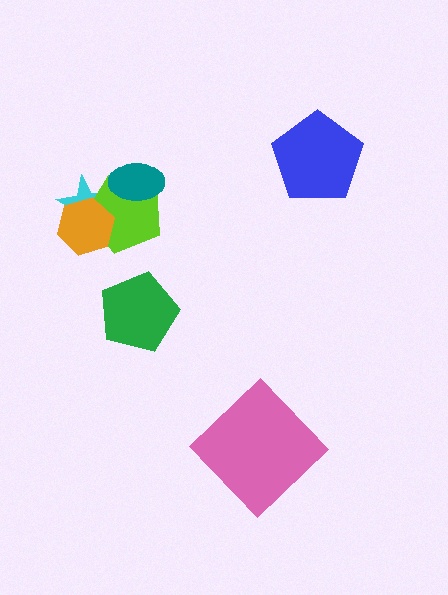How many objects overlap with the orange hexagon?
2 objects overlap with the orange hexagon.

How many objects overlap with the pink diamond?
0 objects overlap with the pink diamond.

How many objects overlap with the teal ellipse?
1 object overlaps with the teal ellipse.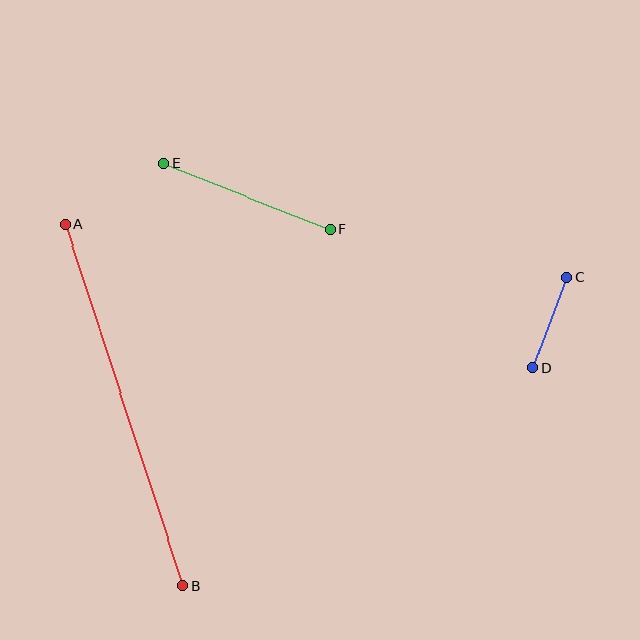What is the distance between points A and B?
The distance is approximately 380 pixels.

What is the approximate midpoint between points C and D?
The midpoint is at approximately (550, 322) pixels.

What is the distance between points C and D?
The distance is approximately 97 pixels.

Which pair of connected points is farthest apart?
Points A and B are farthest apart.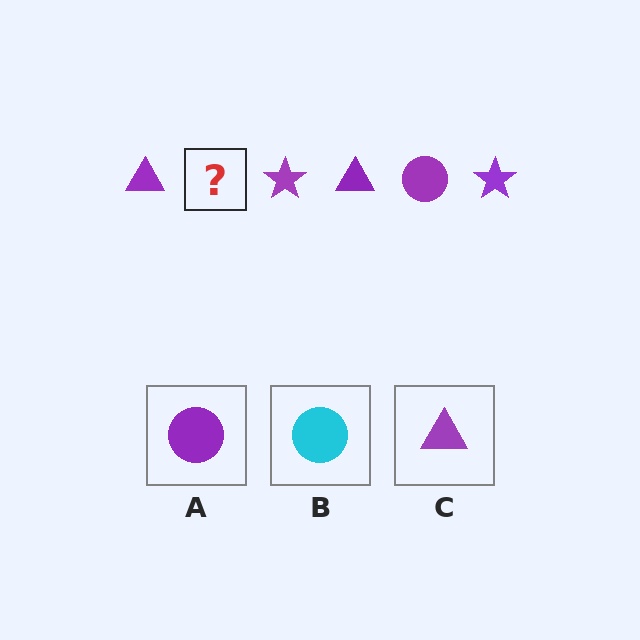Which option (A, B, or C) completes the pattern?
A.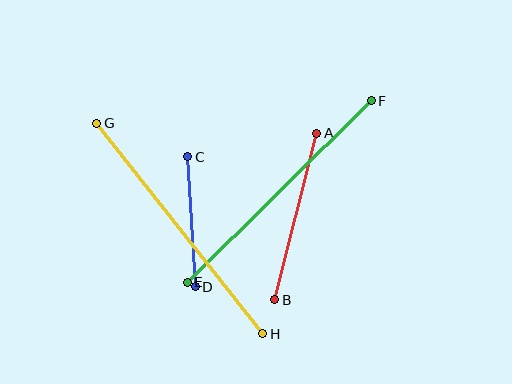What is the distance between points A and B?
The distance is approximately 172 pixels.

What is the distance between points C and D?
The distance is approximately 130 pixels.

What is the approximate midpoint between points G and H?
The midpoint is at approximately (180, 229) pixels.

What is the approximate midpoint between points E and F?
The midpoint is at approximately (279, 191) pixels.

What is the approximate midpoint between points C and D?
The midpoint is at approximately (191, 222) pixels.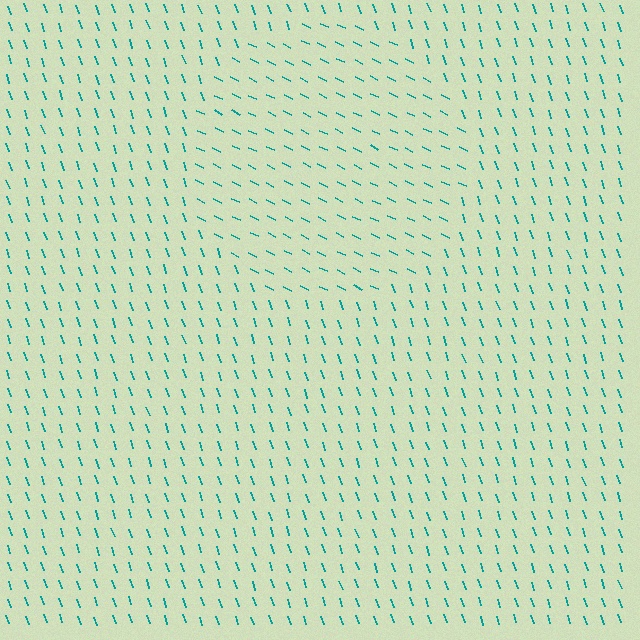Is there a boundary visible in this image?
Yes, there is a texture boundary formed by a change in line orientation.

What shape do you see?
I see a circle.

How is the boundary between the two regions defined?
The boundary is defined purely by a change in line orientation (approximately 45 degrees difference). All lines are the same color and thickness.